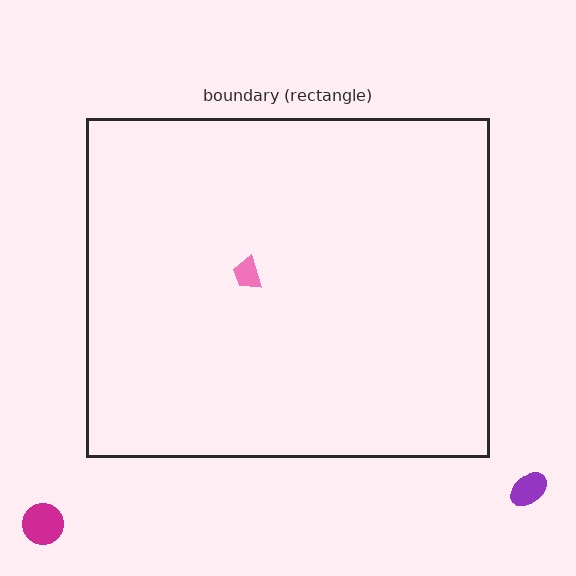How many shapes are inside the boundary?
1 inside, 2 outside.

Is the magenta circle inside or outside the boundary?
Outside.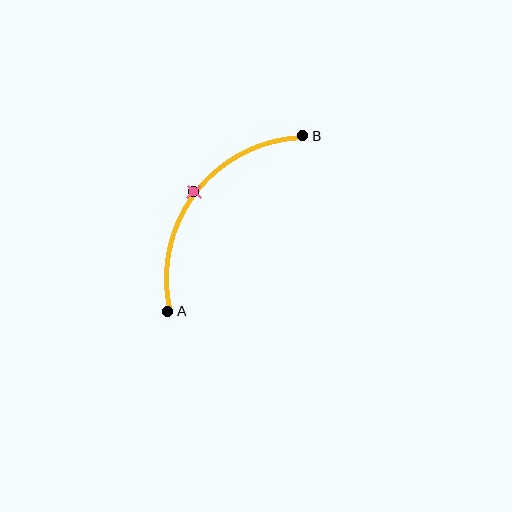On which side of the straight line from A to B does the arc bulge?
The arc bulges above and to the left of the straight line connecting A and B.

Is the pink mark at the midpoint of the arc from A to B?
Yes. The pink mark lies on the arc at equal arc-length from both A and B — it is the arc midpoint.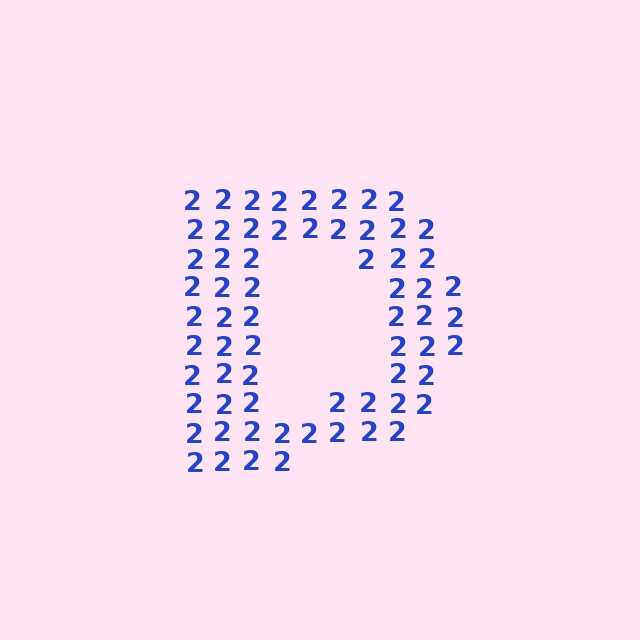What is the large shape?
The large shape is the letter D.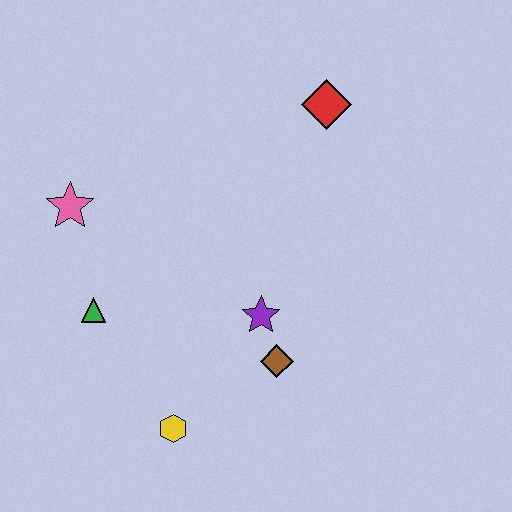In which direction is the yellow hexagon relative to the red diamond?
The yellow hexagon is below the red diamond.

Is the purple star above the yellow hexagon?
Yes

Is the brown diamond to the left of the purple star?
No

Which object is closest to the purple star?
The brown diamond is closest to the purple star.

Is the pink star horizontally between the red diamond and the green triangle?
No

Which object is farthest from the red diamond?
The yellow hexagon is farthest from the red diamond.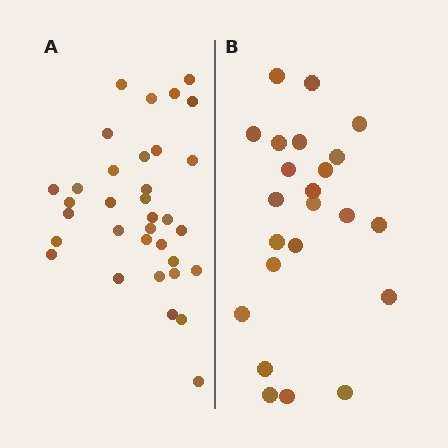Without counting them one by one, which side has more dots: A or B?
Region A (the left region) has more dots.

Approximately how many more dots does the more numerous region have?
Region A has roughly 12 or so more dots than region B.